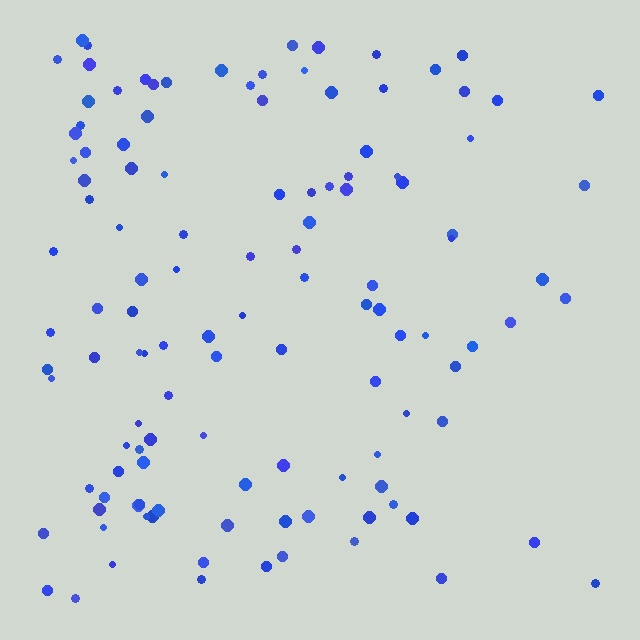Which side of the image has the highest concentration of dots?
The left.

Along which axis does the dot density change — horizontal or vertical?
Horizontal.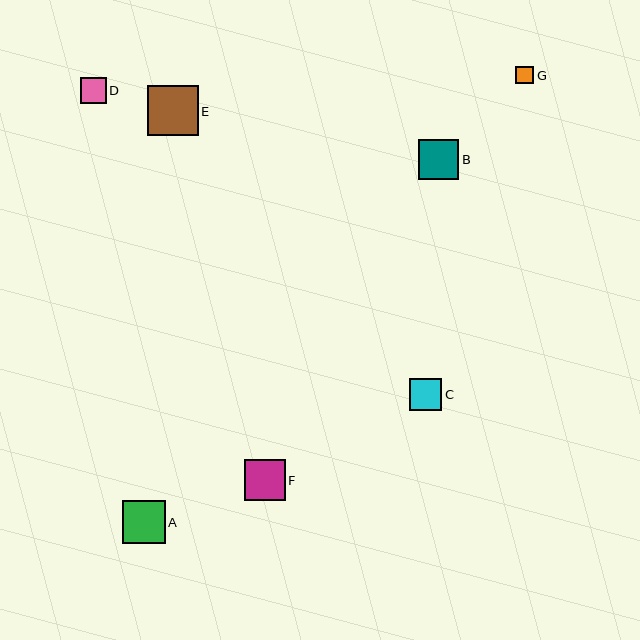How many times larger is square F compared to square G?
Square F is approximately 2.3 times the size of square G.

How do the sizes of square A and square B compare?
Square A and square B are approximately the same size.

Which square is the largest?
Square E is the largest with a size of approximately 50 pixels.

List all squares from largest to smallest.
From largest to smallest: E, A, F, B, C, D, G.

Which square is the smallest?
Square G is the smallest with a size of approximately 18 pixels.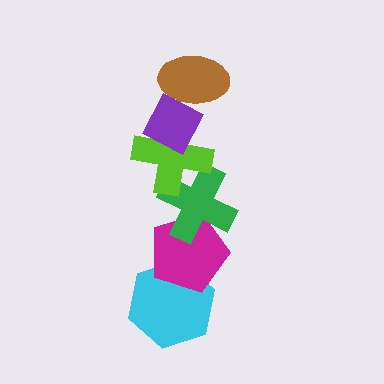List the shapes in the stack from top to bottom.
From top to bottom: the brown ellipse, the purple diamond, the lime cross, the green cross, the magenta pentagon, the cyan hexagon.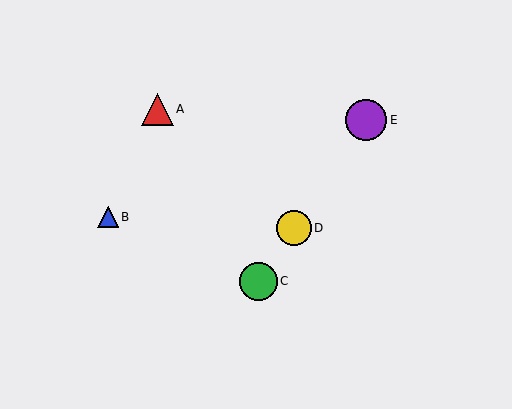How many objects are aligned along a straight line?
3 objects (C, D, E) are aligned along a straight line.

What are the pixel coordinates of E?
Object E is at (366, 120).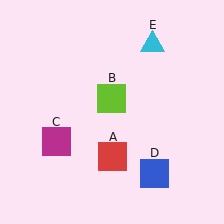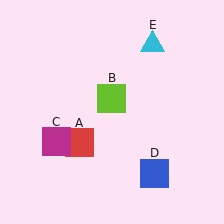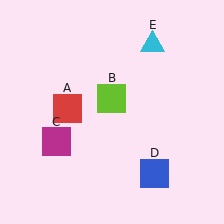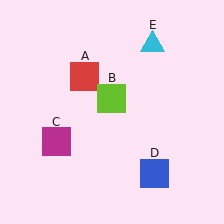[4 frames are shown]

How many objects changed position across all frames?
1 object changed position: red square (object A).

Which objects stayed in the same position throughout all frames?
Lime square (object B) and magenta square (object C) and blue square (object D) and cyan triangle (object E) remained stationary.